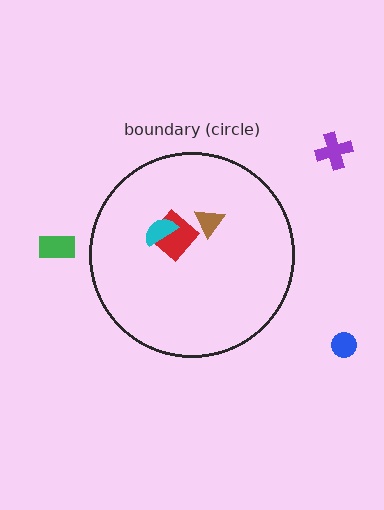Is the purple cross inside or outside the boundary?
Outside.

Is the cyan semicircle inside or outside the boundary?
Inside.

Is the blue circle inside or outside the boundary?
Outside.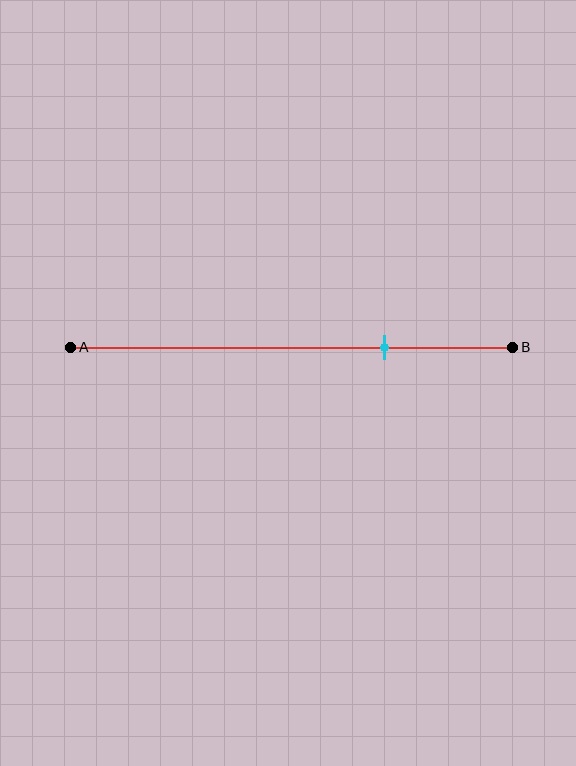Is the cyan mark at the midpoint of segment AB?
No, the mark is at about 70% from A, not at the 50% midpoint.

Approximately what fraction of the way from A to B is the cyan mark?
The cyan mark is approximately 70% of the way from A to B.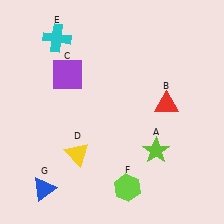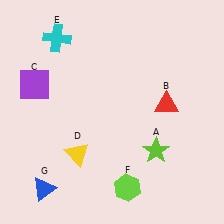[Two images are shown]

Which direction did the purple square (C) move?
The purple square (C) moved left.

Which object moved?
The purple square (C) moved left.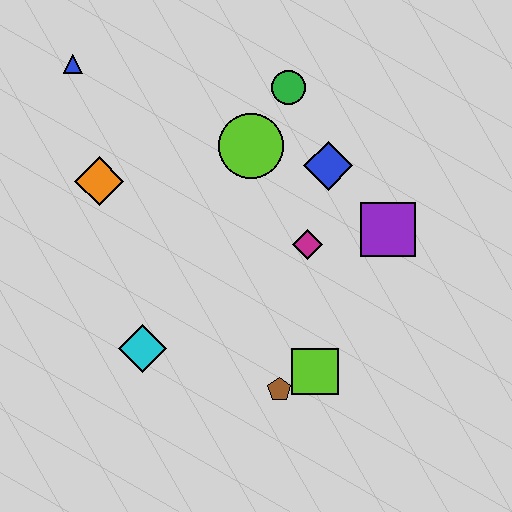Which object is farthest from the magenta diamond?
The blue triangle is farthest from the magenta diamond.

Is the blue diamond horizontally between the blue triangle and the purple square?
Yes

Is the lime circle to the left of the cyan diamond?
No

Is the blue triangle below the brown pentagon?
No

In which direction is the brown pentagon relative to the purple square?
The brown pentagon is below the purple square.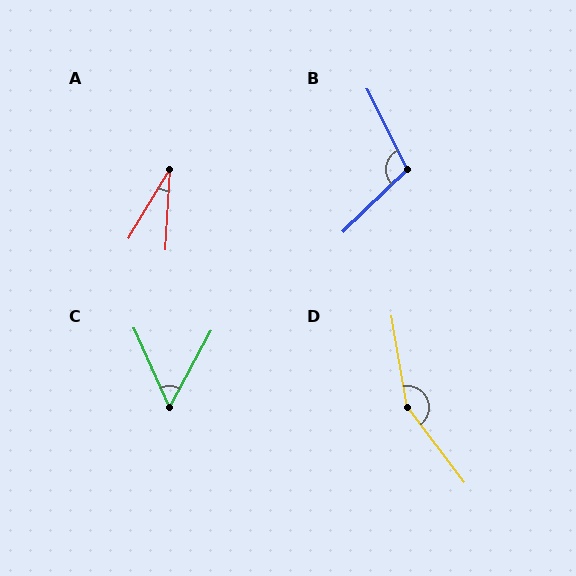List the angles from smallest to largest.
A (27°), C (52°), B (108°), D (152°).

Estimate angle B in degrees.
Approximately 108 degrees.